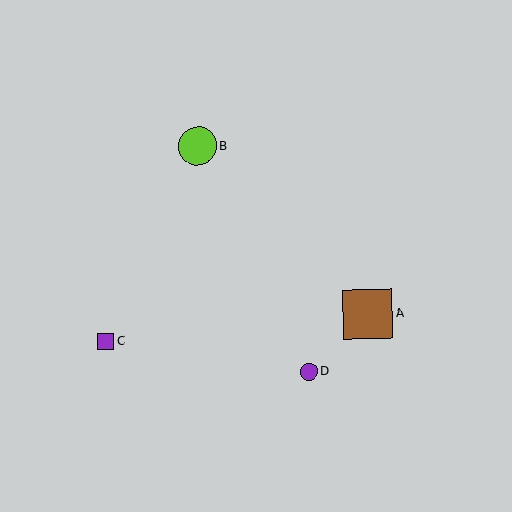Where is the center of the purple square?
The center of the purple square is at (106, 341).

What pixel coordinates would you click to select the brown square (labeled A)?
Click at (367, 314) to select the brown square A.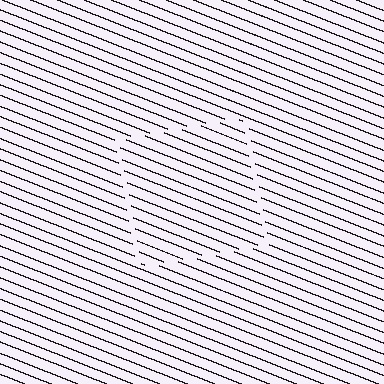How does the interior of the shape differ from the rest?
The interior of the shape contains the same grating, shifted by half a period — the contour is defined by the phase discontinuity where line-ends from the inner and outer gratings abut.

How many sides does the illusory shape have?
4 sides — the line-ends trace a square.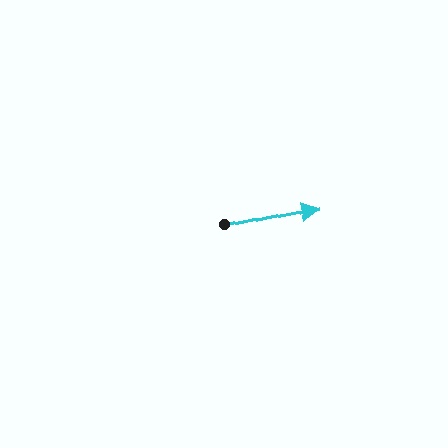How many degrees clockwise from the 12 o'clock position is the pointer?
Approximately 79 degrees.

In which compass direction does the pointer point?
East.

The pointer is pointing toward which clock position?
Roughly 3 o'clock.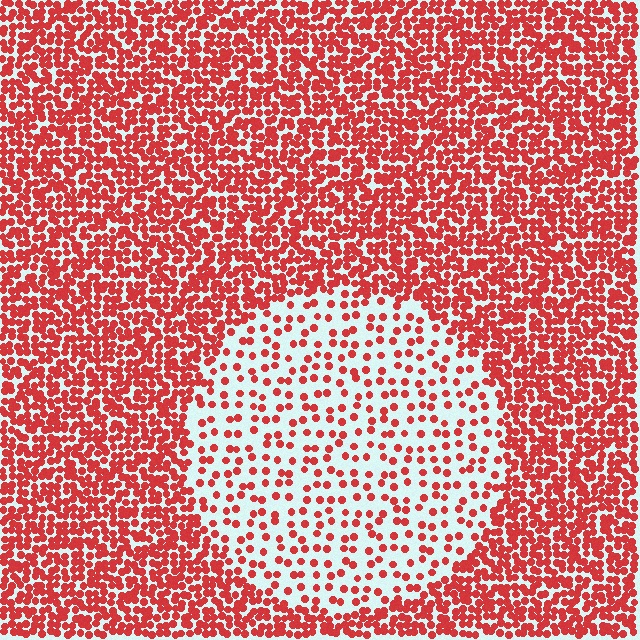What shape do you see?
I see a circle.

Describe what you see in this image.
The image contains small red elements arranged at two different densities. A circle-shaped region is visible where the elements are less densely packed than the surrounding area.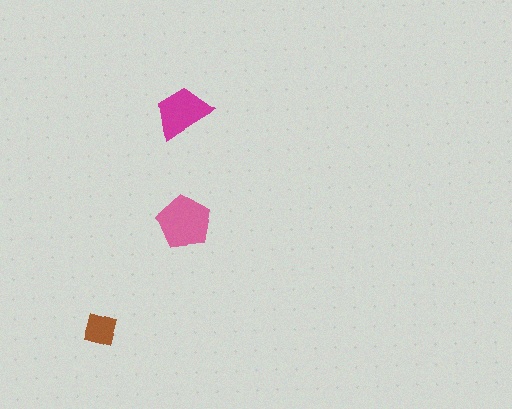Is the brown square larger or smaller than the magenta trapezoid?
Smaller.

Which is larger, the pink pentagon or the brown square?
The pink pentagon.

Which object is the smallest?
The brown square.